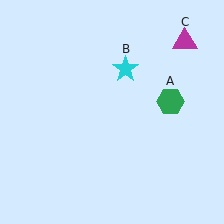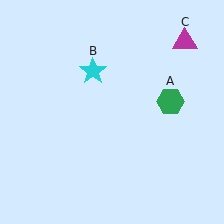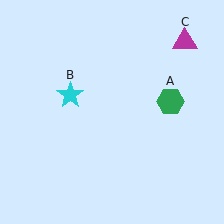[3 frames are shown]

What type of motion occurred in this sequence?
The cyan star (object B) rotated counterclockwise around the center of the scene.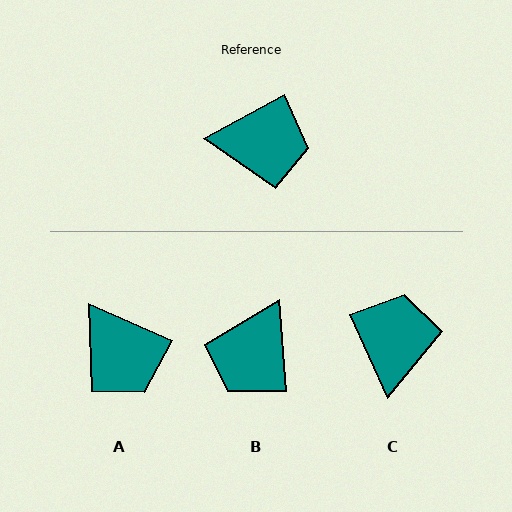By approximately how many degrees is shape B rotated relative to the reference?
Approximately 114 degrees clockwise.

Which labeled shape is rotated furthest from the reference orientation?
B, about 114 degrees away.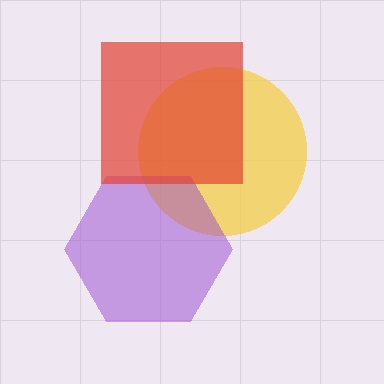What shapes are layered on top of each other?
The layered shapes are: a yellow circle, a purple hexagon, a red square.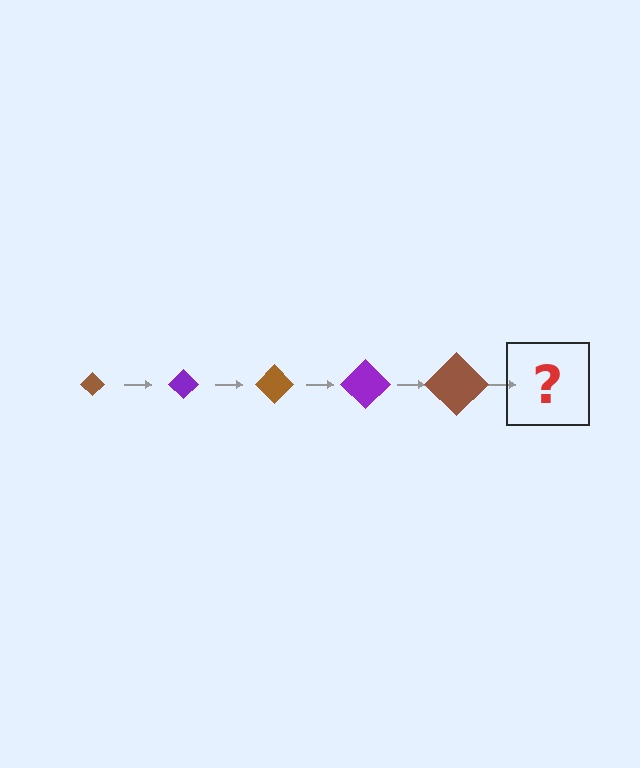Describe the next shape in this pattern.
It should be a purple diamond, larger than the previous one.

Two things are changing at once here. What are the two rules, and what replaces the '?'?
The two rules are that the diamond grows larger each step and the color cycles through brown and purple. The '?' should be a purple diamond, larger than the previous one.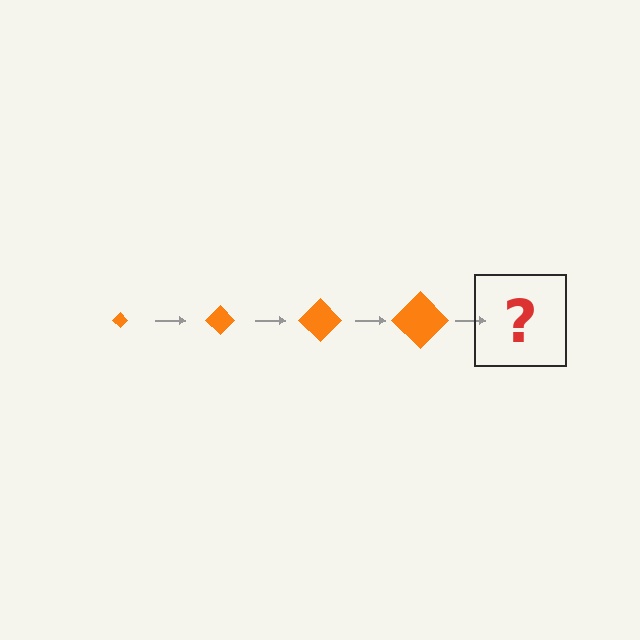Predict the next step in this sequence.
The next step is an orange diamond, larger than the previous one.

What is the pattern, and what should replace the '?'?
The pattern is that the diamond gets progressively larger each step. The '?' should be an orange diamond, larger than the previous one.